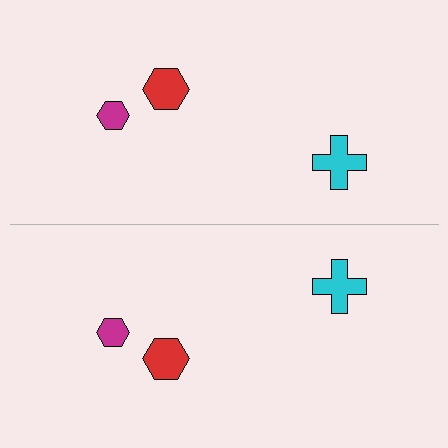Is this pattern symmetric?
Yes, this pattern has bilateral (reflection) symmetry.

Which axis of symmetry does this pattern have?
The pattern has a horizontal axis of symmetry running through the center of the image.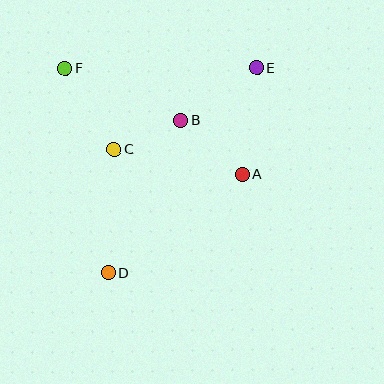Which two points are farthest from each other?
Points D and E are farthest from each other.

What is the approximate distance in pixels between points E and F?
The distance between E and F is approximately 192 pixels.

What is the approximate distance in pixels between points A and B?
The distance between A and B is approximately 82 pixels.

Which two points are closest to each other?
Points B and C are closest to each other.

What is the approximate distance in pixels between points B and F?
The distance between B and F is approximately 127 pixels.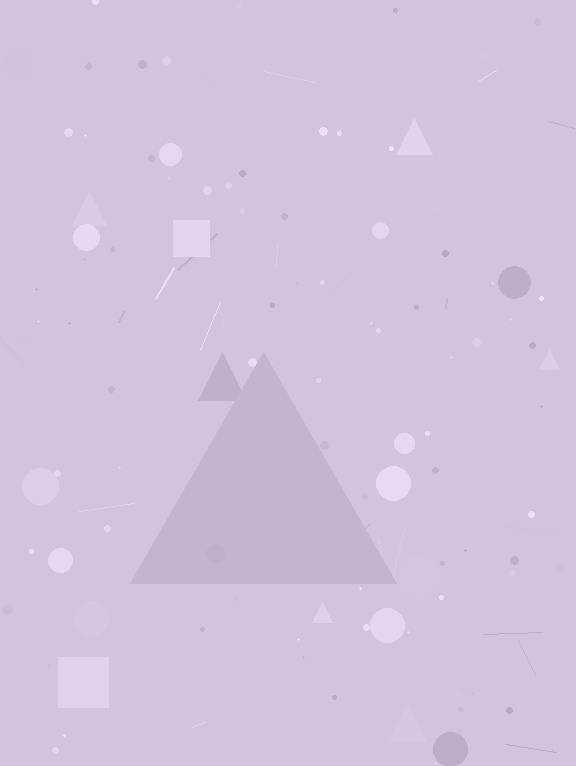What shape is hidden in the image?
A triangle is hidden in the image.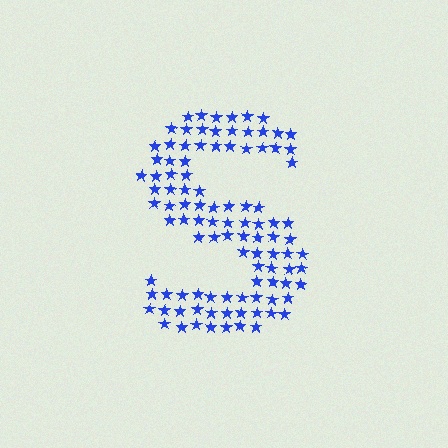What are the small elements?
The small elements are stars.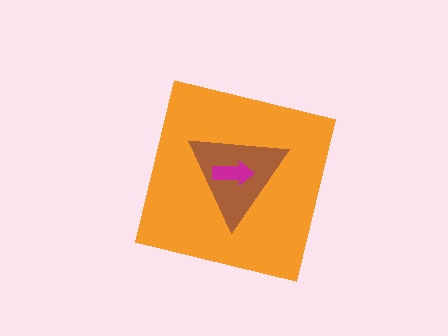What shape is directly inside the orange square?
The brown triangle.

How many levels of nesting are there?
3.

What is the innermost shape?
The magenta arrow.